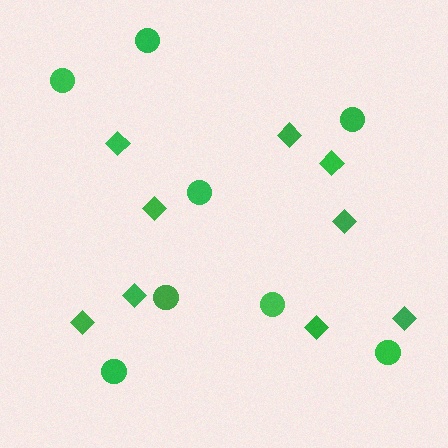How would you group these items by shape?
There are 2 groups: one group of circles (8) and one group of diamonds (9).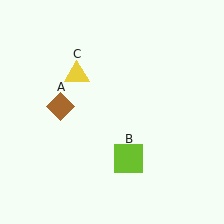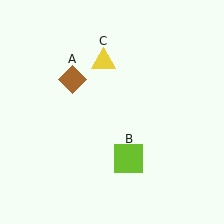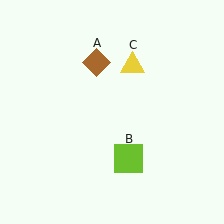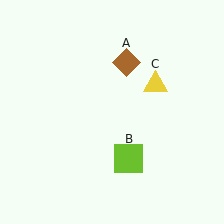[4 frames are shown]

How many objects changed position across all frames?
2 objects changed position: brown diamond (object A), yellow triangle (object C).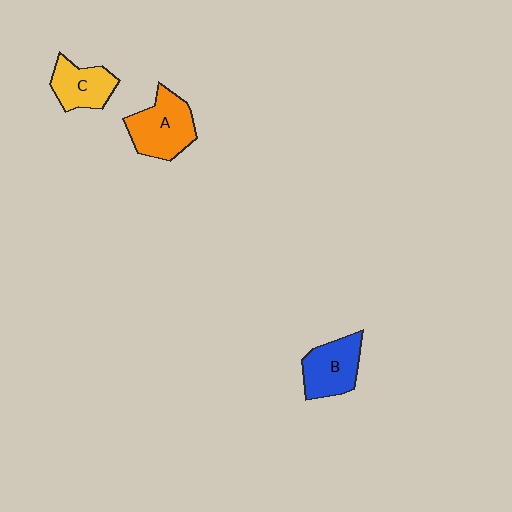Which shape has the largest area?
Shape A (orange).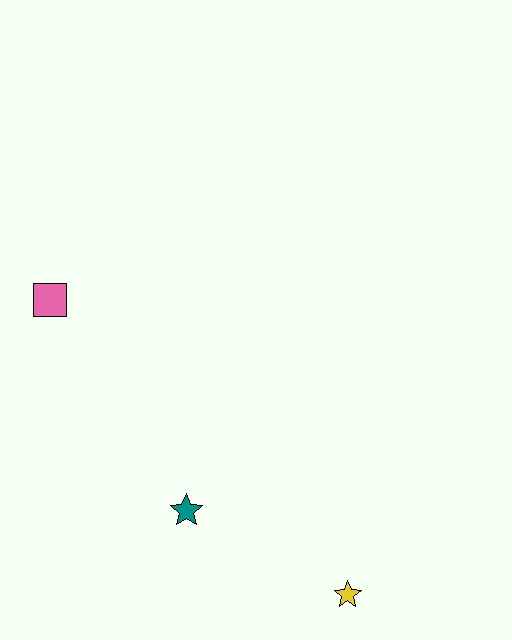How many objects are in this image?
There are 3 objects.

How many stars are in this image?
There are 2 stars.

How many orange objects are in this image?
There are no orange objects.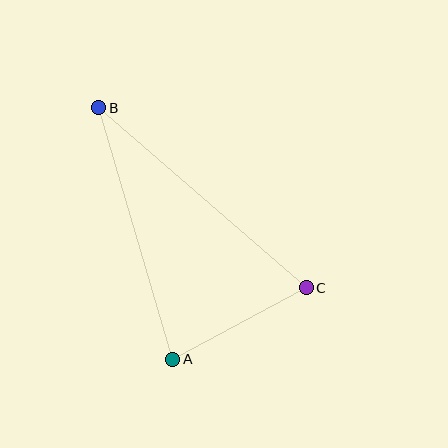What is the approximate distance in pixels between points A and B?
The distance between A and B is approximately 262 pixels.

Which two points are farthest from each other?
Points B and C are farthest from each other.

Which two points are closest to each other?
Points A and C are closest to each other.